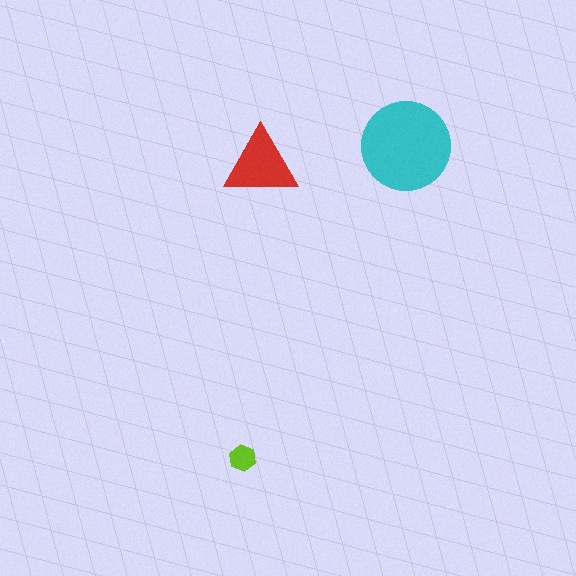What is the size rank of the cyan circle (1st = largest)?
1st.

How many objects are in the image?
There are 3 objects in the image.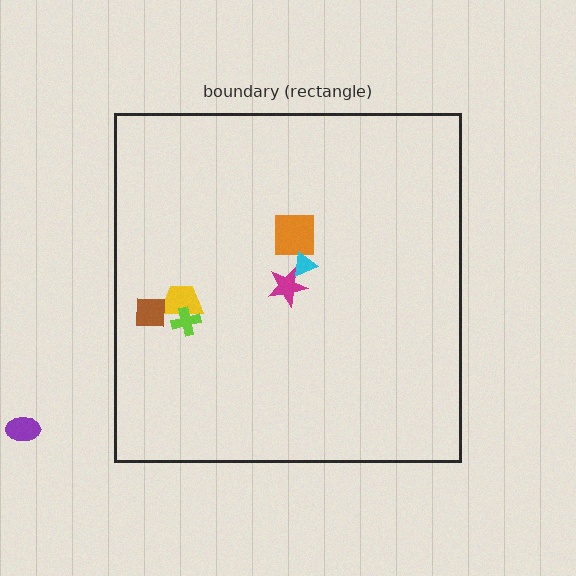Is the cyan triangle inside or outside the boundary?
Inside.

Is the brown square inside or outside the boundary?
Inside.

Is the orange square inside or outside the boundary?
Inside.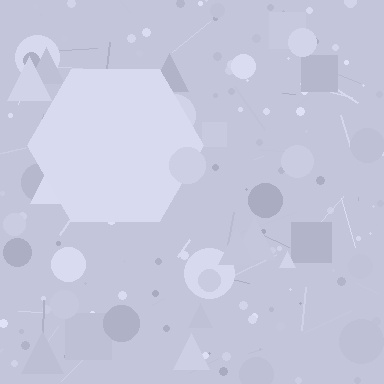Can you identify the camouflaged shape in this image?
The camouflaged shape is a hexagon.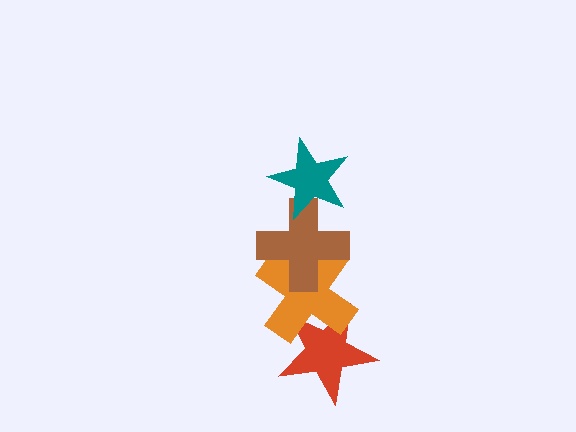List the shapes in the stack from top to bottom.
From top to bottom: the teal star, the brown cross, the orange cross, the red star.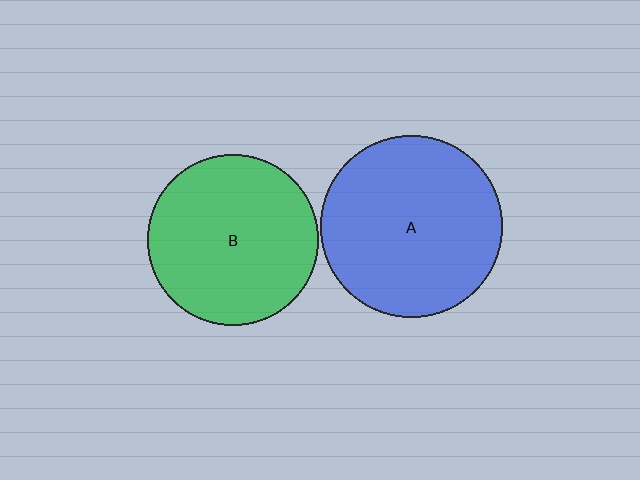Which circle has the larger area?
Circle A (blue).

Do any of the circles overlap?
No, none of the circles overlap.